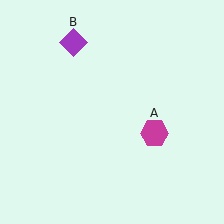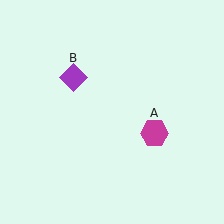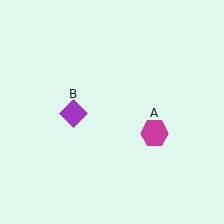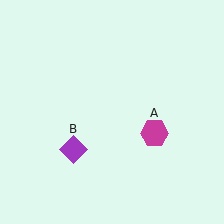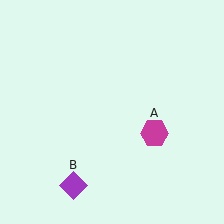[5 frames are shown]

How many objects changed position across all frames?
1 object changed position: purple diamond (object B).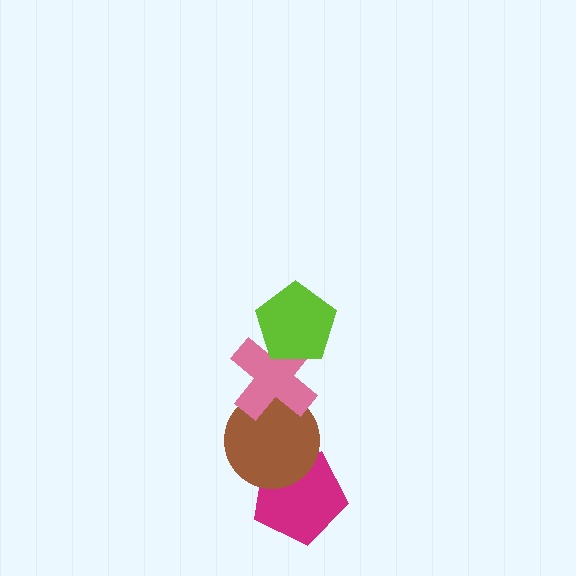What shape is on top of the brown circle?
The pink cross is on top of the brown circle.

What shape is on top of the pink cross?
The lime pentagon is on top of the pink cross.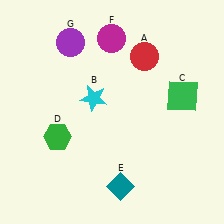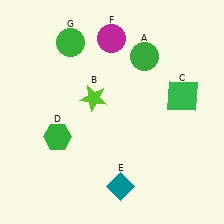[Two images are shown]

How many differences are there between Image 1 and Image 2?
There are 3 differences between the two images.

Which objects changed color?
A changed from red to green. B changed from cyan to lime. G changed from purple to green.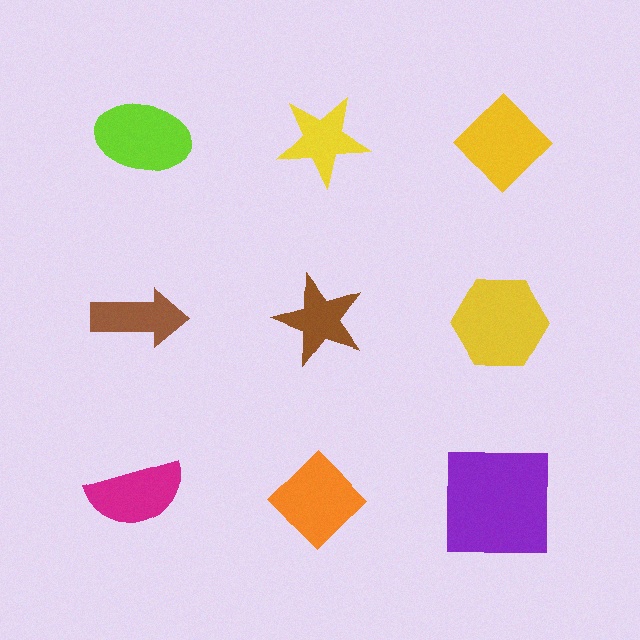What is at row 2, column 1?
A brown arrow.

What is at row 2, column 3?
A yellow hexagon.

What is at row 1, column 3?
A yellow diamond.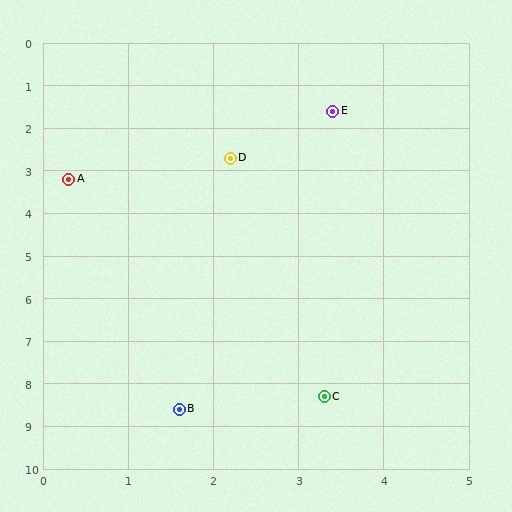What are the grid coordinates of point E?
Point E is at approximately (3.4, 1.6).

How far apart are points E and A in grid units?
Points E and A are about 3.5 grid units apart.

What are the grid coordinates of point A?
Point A is at approximately (0.3, 3.2).